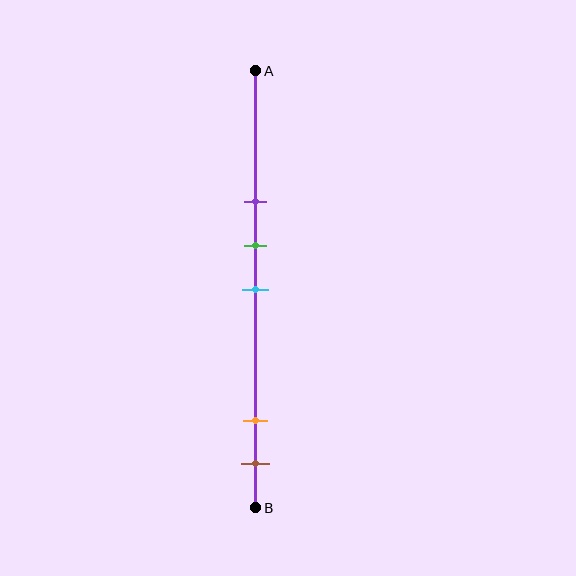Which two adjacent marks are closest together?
The green and cyan marks are the closest adjacent pair.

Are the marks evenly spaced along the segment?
No, the marks are not evenly spaced.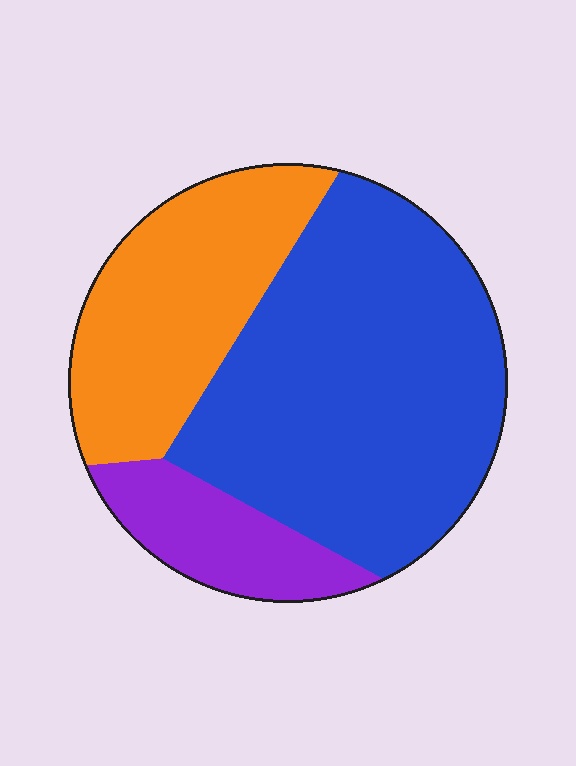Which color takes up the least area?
Purple, at roughly 15%.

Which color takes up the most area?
Blue, at roughly 55%.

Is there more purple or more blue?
Blue.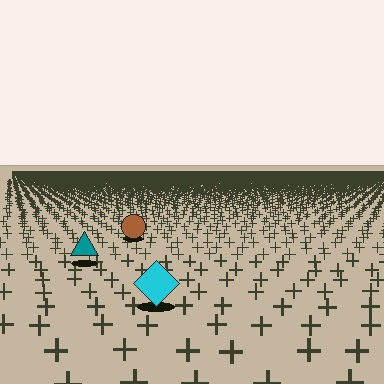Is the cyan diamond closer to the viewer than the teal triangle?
Yes. The cyan diamond is closer — you can tell from the texture gradient: the ground texture is coarser near it.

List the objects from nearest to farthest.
From nearest to farthest: the cyan diamond, the teal triangle, the brown circle.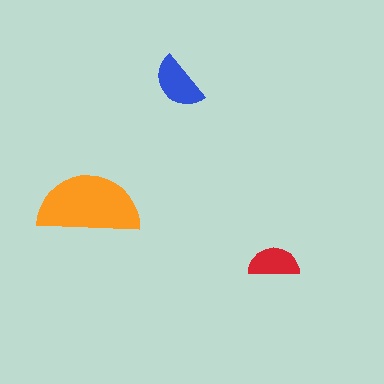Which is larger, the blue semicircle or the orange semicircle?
The orange one.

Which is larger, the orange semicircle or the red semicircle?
The orange one.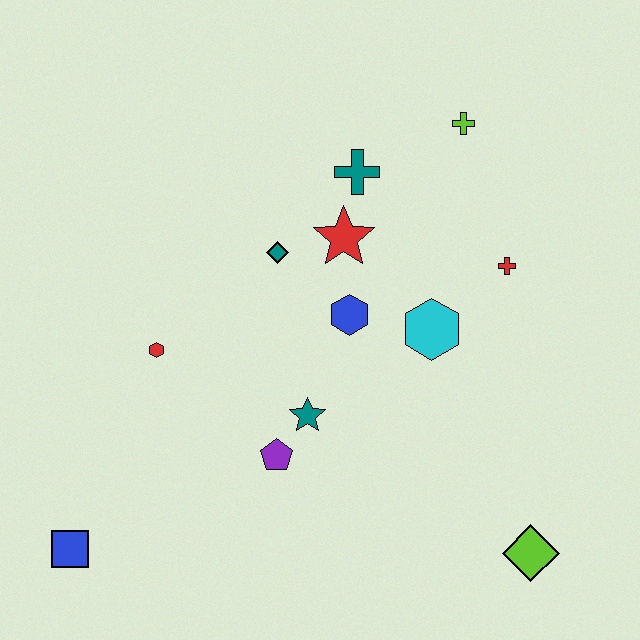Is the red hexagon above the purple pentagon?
Yes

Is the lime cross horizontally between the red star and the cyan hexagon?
No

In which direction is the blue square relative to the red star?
The blue square is below the red star.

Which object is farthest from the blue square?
The lime cross is farthest from the blue square.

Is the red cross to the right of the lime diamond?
No